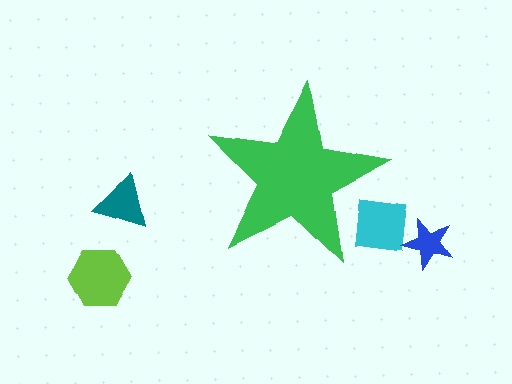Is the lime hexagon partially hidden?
No, the lime hexagon is fully visible.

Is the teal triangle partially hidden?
No, the teal triangle is fully visible.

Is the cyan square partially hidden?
Yes, the cyan square is partially hidden behind the green star.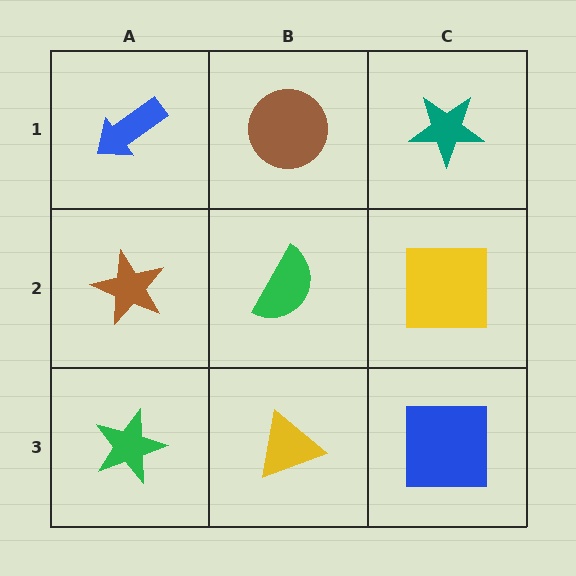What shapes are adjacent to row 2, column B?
A brown circle (row 1, column B), a yellow triangle (row 3, column B), a brown star (row 2, column A), a yellow square (row 2, column C).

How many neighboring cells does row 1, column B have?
3.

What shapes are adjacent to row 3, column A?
A brown star (row 2, column A), a yellow triangle (row 3, column B).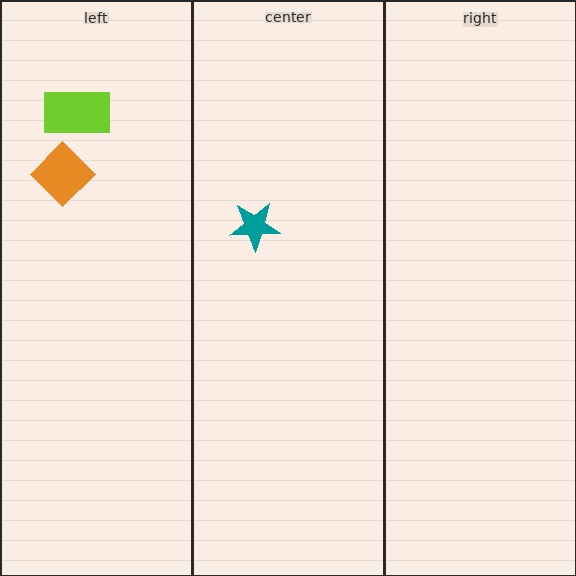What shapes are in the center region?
The teal star.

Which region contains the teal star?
The center region.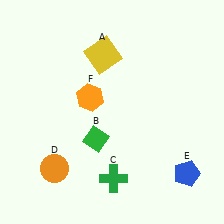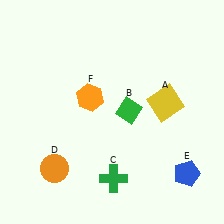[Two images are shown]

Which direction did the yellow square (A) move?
The yellow square (A) moved right.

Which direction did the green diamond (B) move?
The green diamond (B) moved right.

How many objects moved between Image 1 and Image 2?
2 objects moved between the two images.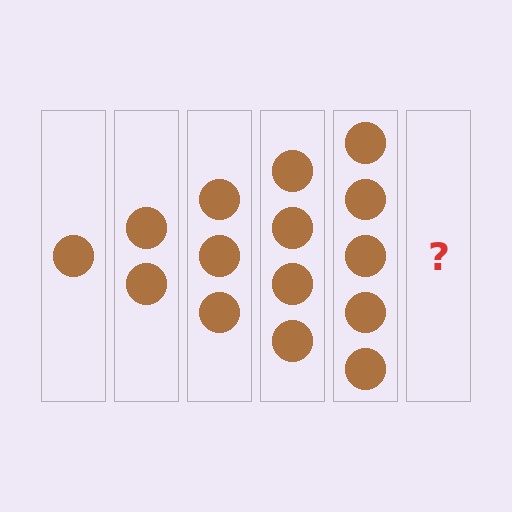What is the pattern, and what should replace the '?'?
The pattern is that each step adds one more circle. The '?' should be 6 circles.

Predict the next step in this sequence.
The next step is 6 circles.